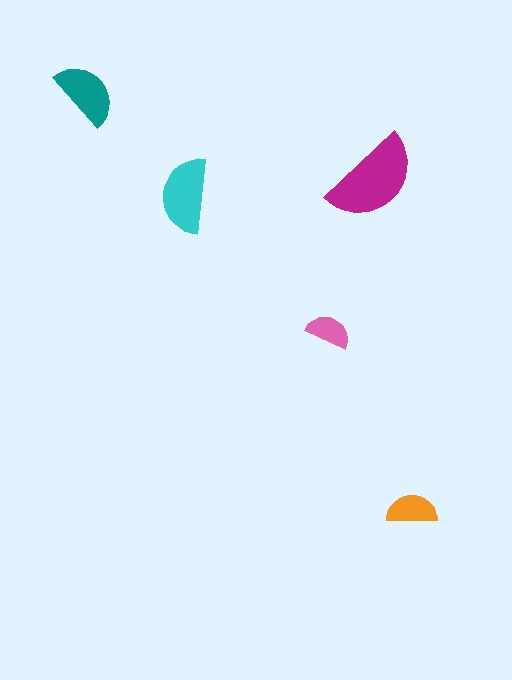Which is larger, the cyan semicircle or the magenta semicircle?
The magenta one.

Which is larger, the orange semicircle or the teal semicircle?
The teal one.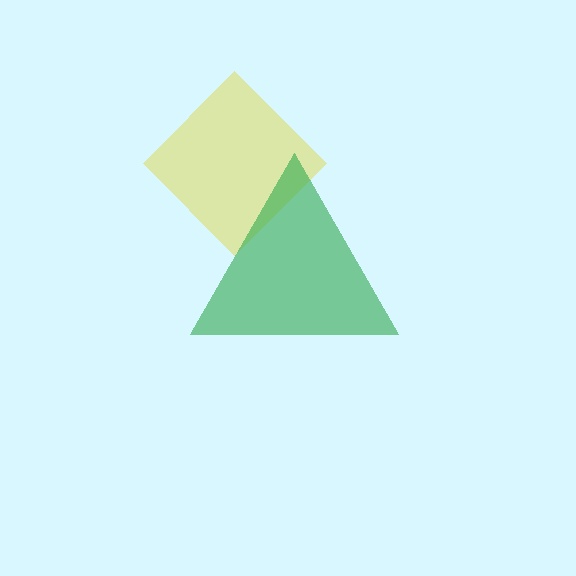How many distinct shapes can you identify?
There are 2 distinct shapes: a yellow diamond, a green triangle.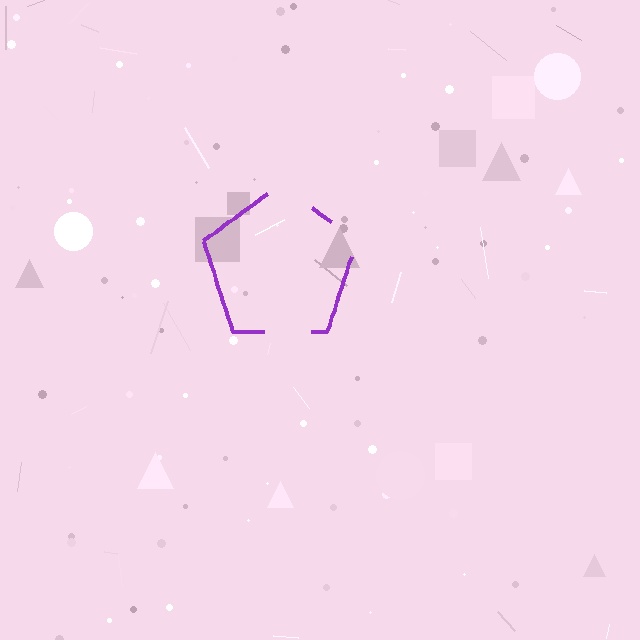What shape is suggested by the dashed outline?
The dashed outline suggests a pentagon.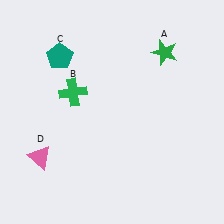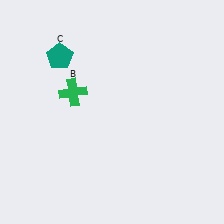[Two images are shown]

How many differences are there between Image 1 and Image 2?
There are 2 differences between the two images.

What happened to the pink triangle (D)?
The pink triangle (D) was removed in Image 2. It was in the bottom-left area of Image 1.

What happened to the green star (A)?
The green star (A) was removed in Image 2. It was in the top-right area of Image 1.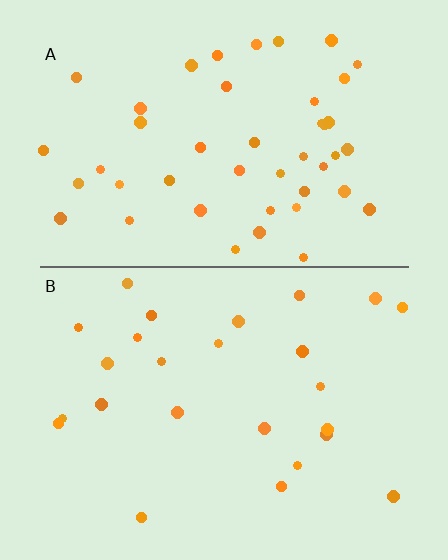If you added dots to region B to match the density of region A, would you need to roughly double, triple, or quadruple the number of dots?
Approximately double.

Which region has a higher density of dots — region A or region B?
A (the top).